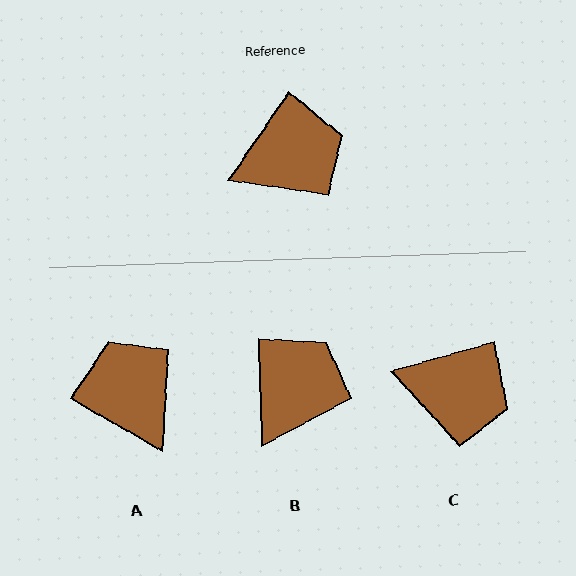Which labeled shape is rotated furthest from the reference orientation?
A, about 95 degrees away.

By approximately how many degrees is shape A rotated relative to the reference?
Approximately 95 degrees counter-clockwise.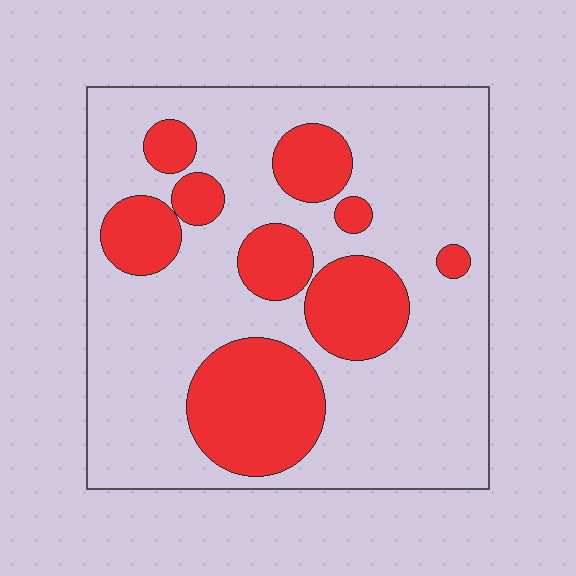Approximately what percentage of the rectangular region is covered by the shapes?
Approximately 30%.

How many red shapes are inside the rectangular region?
9.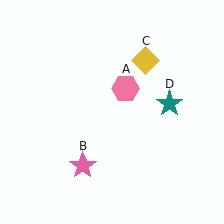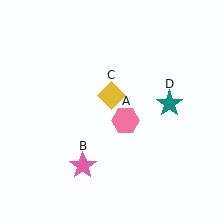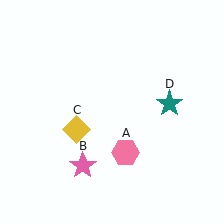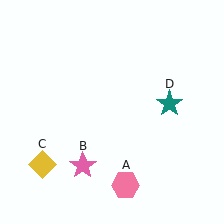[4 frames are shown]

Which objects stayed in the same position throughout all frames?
Pink star (object B) and teal star (object D) remained stationary.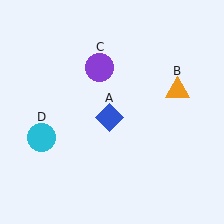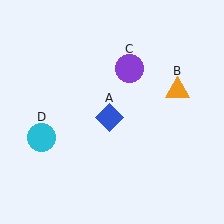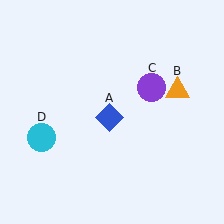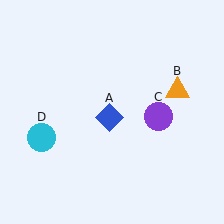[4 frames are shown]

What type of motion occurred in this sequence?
The purple circle (object C) rotated clockwise around the center of the scene.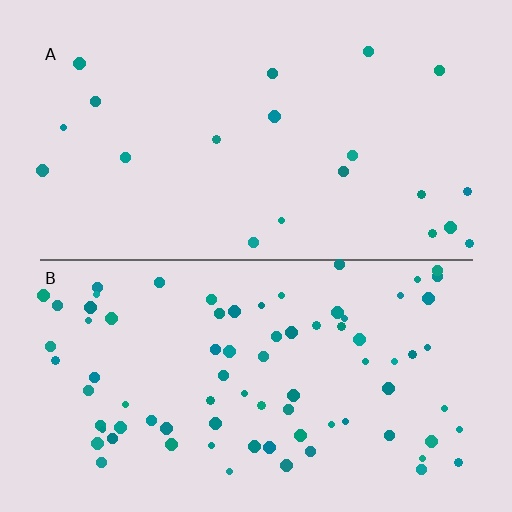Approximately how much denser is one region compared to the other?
Approximately 3.9× — region B over region A.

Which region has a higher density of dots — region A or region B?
B (the bottom).